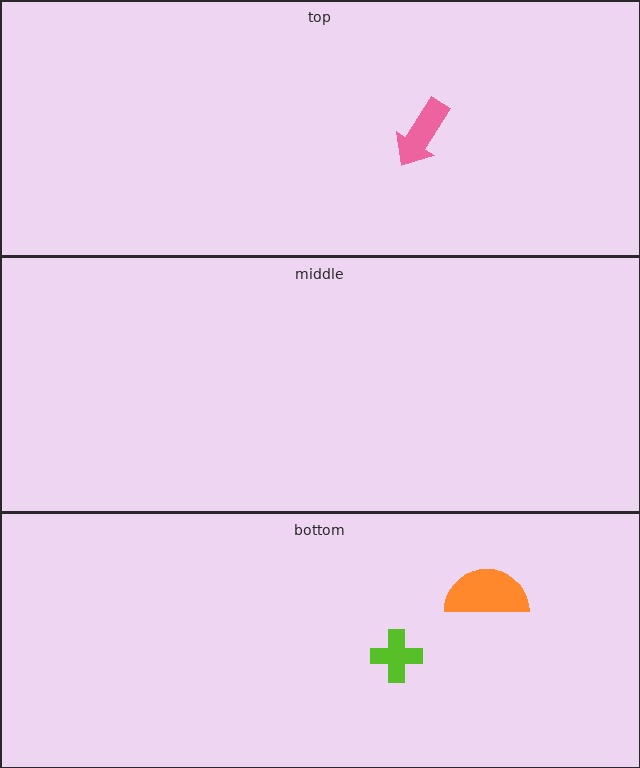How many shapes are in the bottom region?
2.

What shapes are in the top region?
The pink arrow.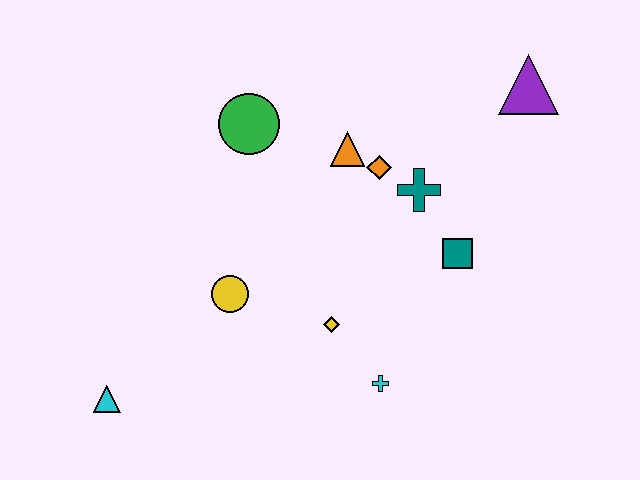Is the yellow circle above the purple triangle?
No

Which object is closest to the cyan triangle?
The yellow circle is closest to the cyan triangle.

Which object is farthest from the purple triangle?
The cyan triangle is farthest from the purple triangle.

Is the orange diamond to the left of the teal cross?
Yes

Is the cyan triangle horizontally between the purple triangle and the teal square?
No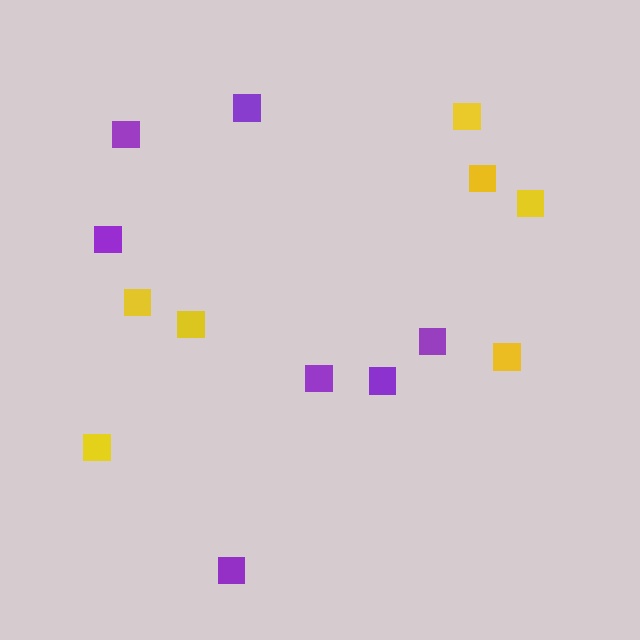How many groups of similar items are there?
There are 2 groups: one group of yellow squares (7) and one group of purple squares (7).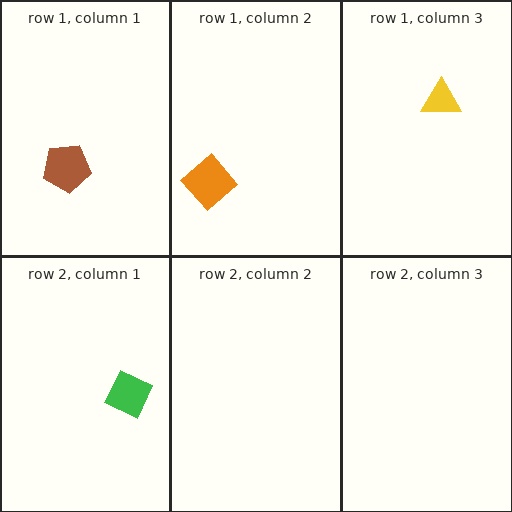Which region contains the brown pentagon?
The row 1, column 1 region.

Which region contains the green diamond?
The row 2, column 1 region.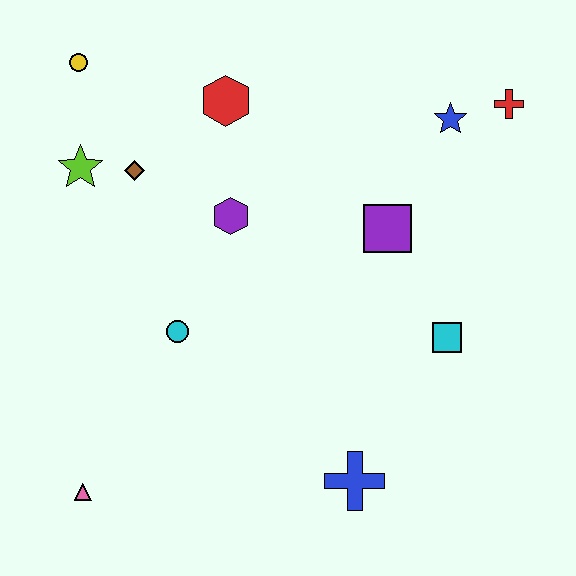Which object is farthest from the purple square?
The pink triangle is farthest from the purple square.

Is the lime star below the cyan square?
No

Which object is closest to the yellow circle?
The lime star is closest to the yellow circle.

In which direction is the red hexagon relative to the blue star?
The red hexagon is to the left of the blue star.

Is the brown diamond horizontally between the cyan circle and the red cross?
No